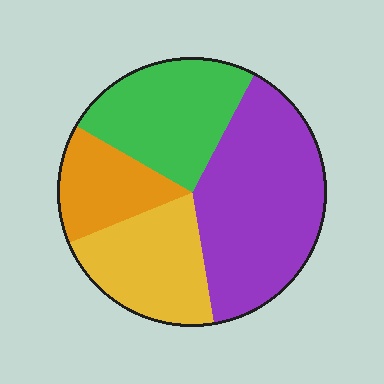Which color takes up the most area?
Purple, at roughly 40%.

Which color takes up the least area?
Orange, at roughly 15%.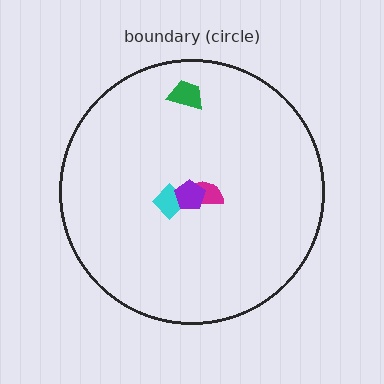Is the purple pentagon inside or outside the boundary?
Inside.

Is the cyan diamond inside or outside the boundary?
Inside.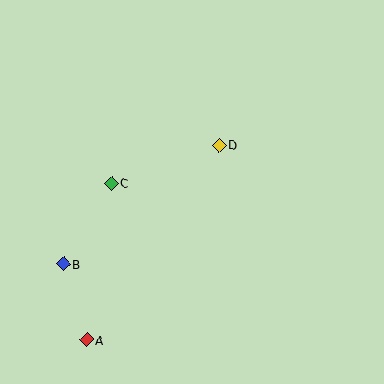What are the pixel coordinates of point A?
Point A is at (87, 340).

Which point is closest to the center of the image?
Point D at (219, 145) is closest to the center.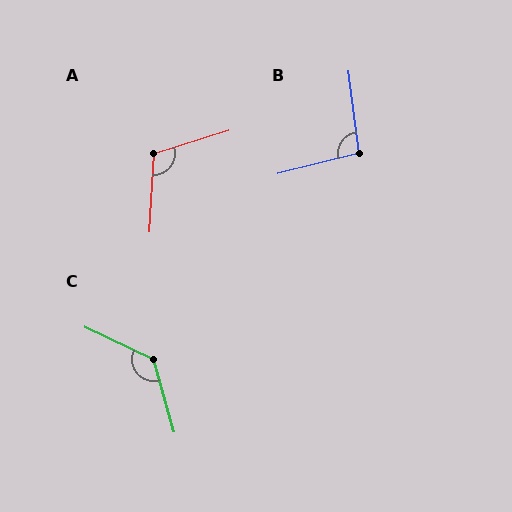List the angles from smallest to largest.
B (97°), A (110°), C (131°).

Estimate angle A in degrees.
Approximately 110 degrees.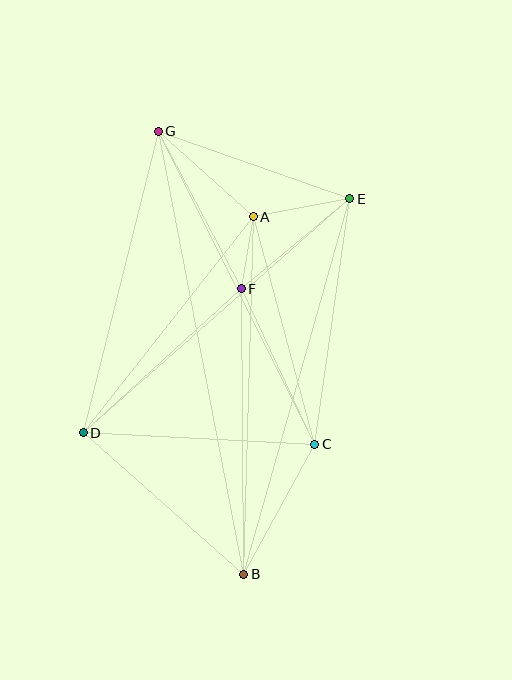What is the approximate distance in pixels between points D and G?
The distance between D and G is approximately 311 pixels.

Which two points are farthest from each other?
Points B and G are farthest from each other.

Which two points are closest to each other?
Points A and F are closest to each other.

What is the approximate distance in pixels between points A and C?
The distance between A and C is approximately 236 pixels.